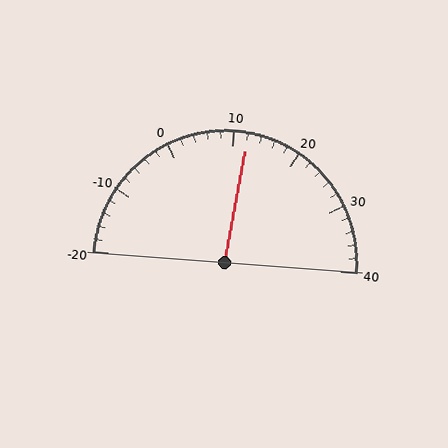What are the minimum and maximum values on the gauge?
The gauge ranges from -20 to 40.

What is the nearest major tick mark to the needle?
The nearest major tick mark is 10.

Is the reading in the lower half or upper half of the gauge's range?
The reading is in the upper half of the range (-20 to 40).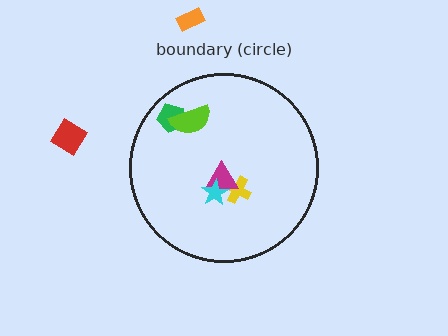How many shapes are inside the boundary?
5 inside, 2 outside.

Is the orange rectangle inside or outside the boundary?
Outside.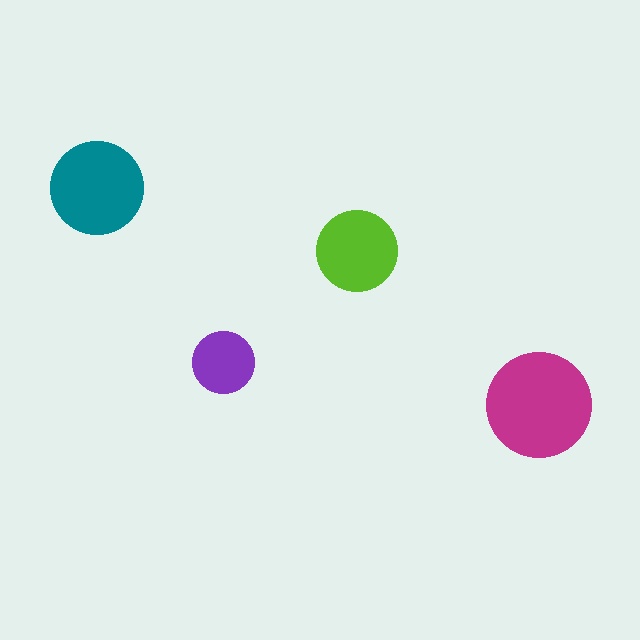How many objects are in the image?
There are 4 objects in the image.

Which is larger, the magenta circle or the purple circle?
The magenta one.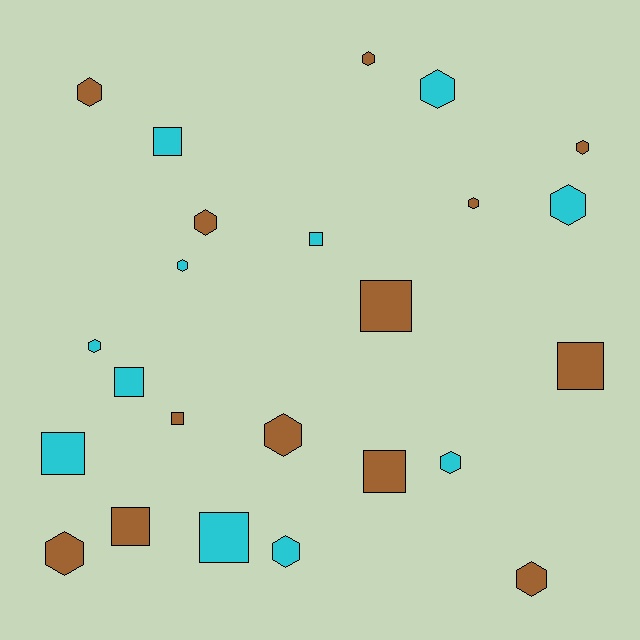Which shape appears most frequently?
Hexagon, with 14 objects.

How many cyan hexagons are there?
There are 6 cyan hexagons.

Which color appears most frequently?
Brown, with 13 objects.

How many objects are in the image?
There are 24 objects.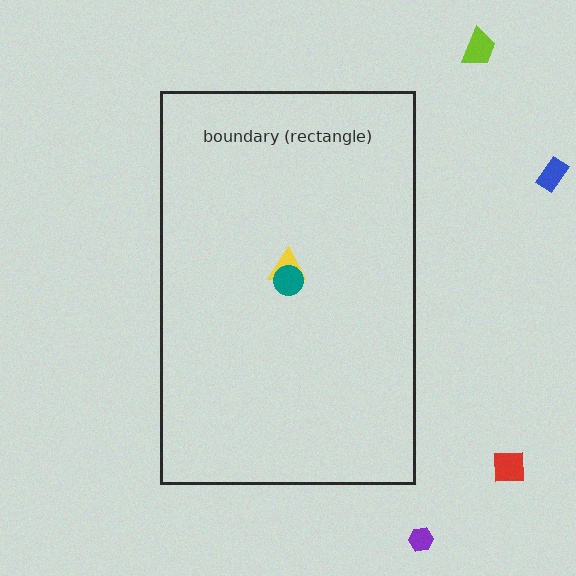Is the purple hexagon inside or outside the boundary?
Outside.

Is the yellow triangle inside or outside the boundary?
Inside.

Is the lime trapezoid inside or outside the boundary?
Outside.